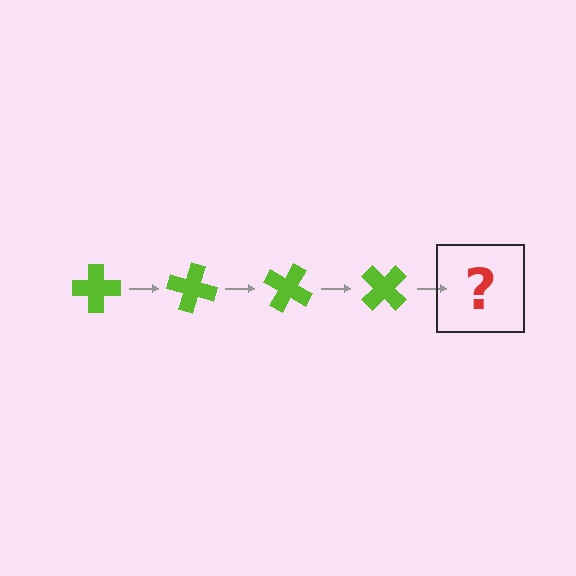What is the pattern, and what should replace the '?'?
The pattern is that the cross rotates 15 degrees each step. The '?' should be a lime cross rotated 60 degrees.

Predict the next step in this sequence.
The next step is a lime cross rotated 60 degrees.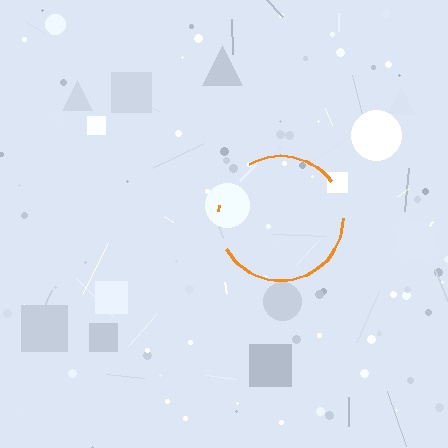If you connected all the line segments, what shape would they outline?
They would outline a circle.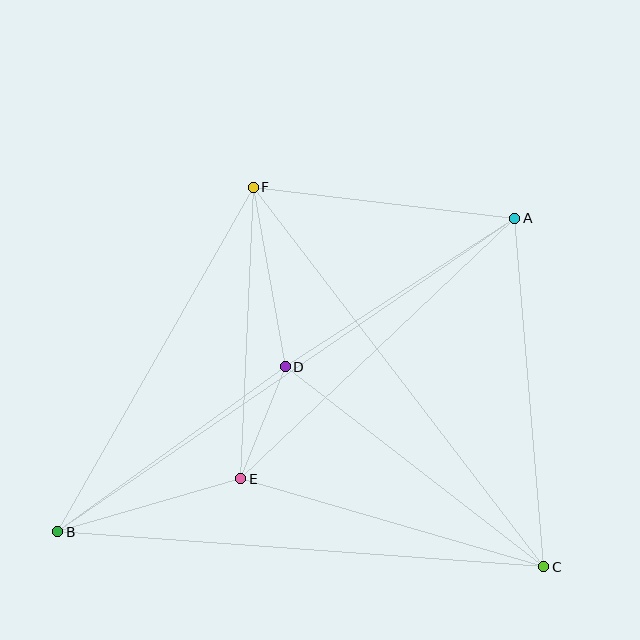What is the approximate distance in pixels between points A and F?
The distance between A and F is approximately 264 pixels.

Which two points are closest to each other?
Points D and E are closest to each other.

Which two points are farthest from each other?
Points A and B are farthest from each other.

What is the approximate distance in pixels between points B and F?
The distance between B and F is approximately 396 pixels.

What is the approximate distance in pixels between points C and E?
The distance between C and E is approximately 316 pixels.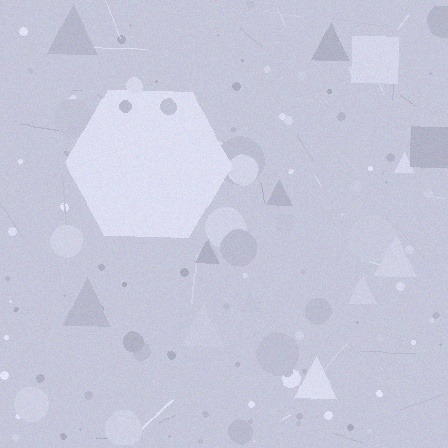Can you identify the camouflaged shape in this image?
The camouflaged shape is a hexagon.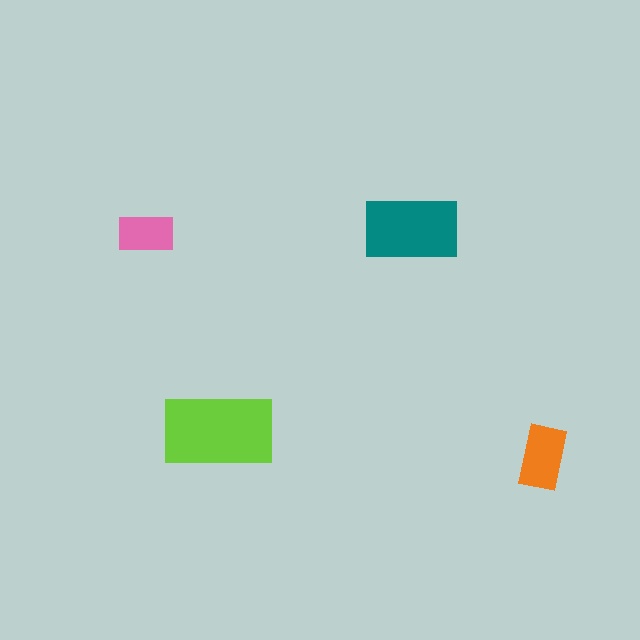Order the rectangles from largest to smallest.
the lime one, the teal one, the orange one, the pink one.